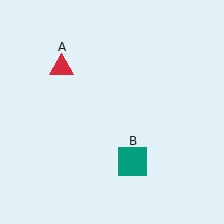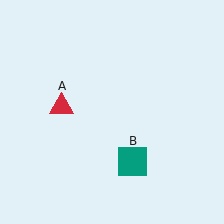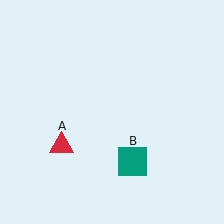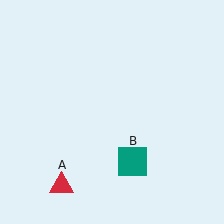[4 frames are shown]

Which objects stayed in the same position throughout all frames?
Teal square (object B) remained stationary.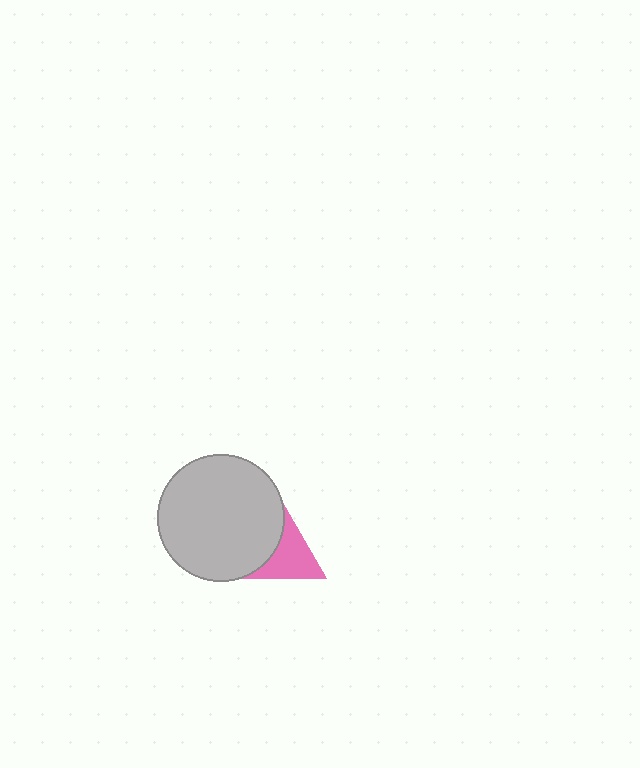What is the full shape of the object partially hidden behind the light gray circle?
The partially hidden object is a pink triangle.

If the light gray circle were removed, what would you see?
You would see the complete pink triangle.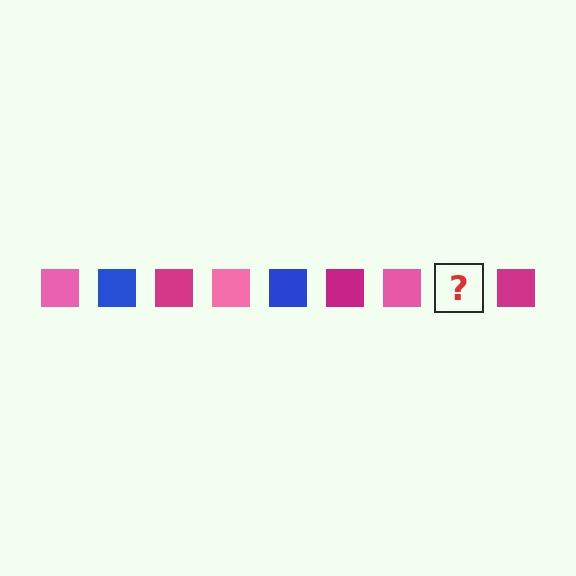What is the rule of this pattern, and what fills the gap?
The rule is that the pattern cycles through pink, blue, magenta squares. The gap should be filled with a blue square.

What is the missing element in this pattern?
The missing element is a blue square.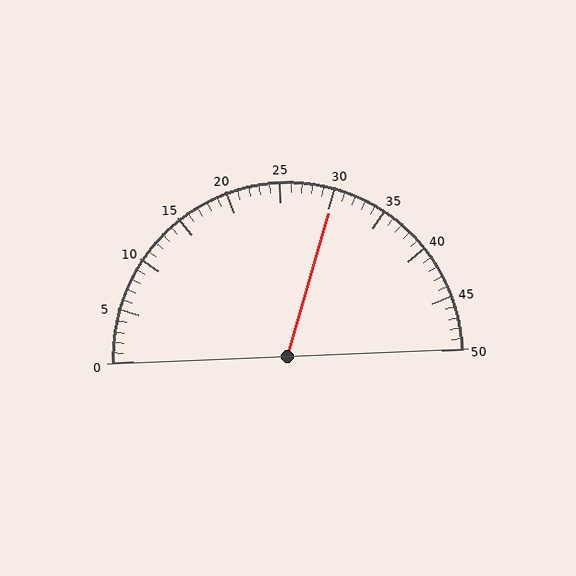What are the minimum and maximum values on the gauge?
The gauge ranges from 0 to 50.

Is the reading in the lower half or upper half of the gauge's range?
The reading is in the upper half of the range (0 to 50).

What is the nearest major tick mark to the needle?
The nearest major tick mark is 30.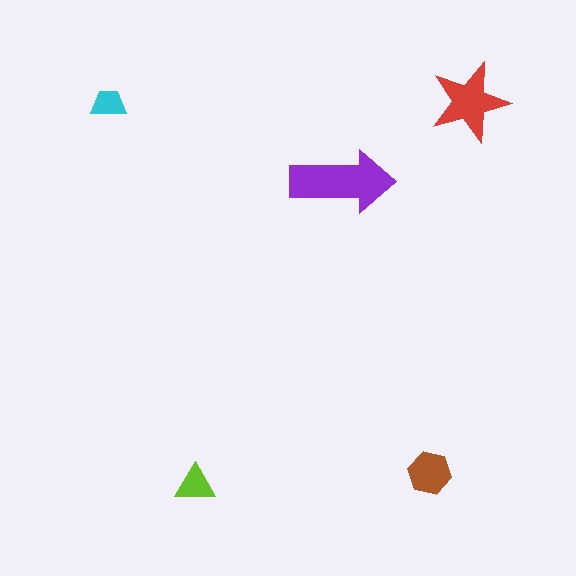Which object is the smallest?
The cyan trapezoid.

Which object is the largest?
The purple arrow.